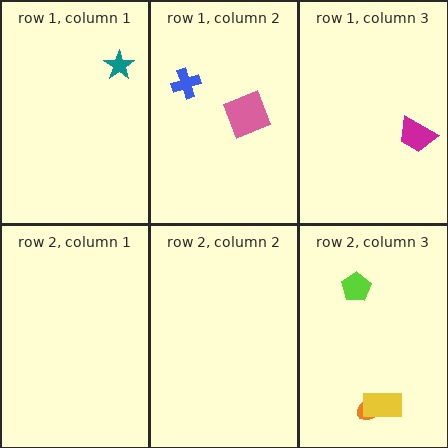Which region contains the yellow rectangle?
The row 2, column 3 region.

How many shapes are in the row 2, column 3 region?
3.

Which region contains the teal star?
The row 1, column 1 region.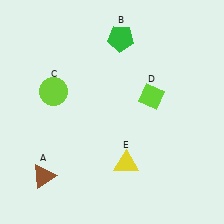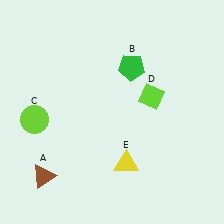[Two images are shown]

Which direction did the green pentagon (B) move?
The green pentagon (B) moved down.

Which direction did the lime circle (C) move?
The lime circle (C) moved down.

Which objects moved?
The objects that moved are: the green pentagon (B), the lime circle (C).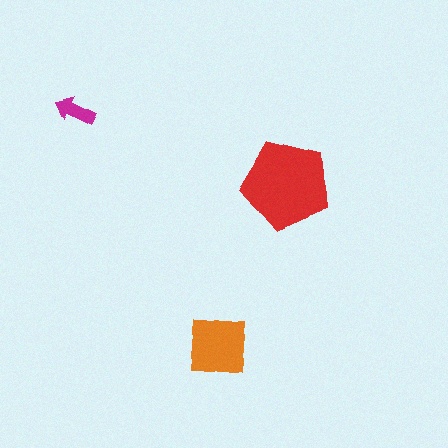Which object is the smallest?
The magenta arrow.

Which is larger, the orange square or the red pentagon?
The red pentagon.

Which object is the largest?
The red pentagon.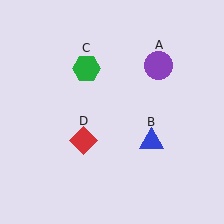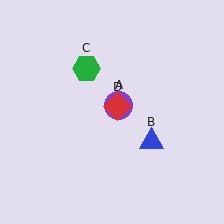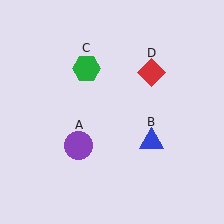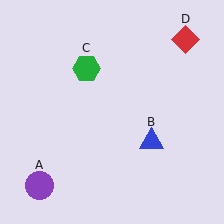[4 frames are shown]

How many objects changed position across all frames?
2 objects changed position: purple circle (object A), red diamond (object D).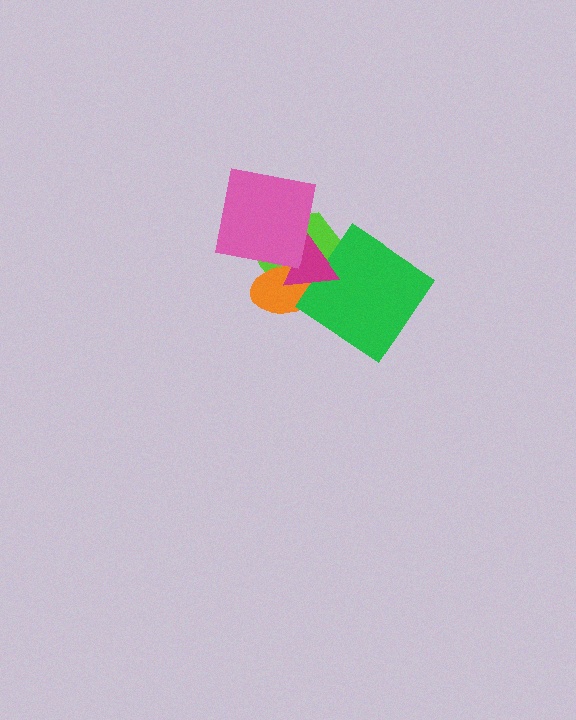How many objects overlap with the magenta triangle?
4 objects overlap with the magenta triangle.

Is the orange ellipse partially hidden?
Yes, it is partially covered by another shape.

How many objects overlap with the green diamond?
2 objects overlap with the green diamond.